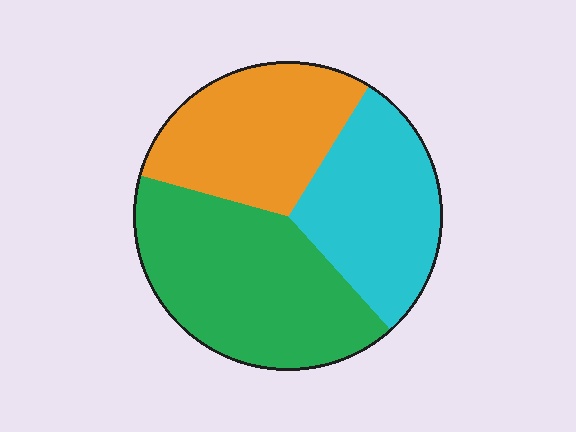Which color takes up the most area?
Green, at roughly 40%.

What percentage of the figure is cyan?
Cyan covers about 30% of the figure.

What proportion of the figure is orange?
Orange covers roughly 30% of the figure.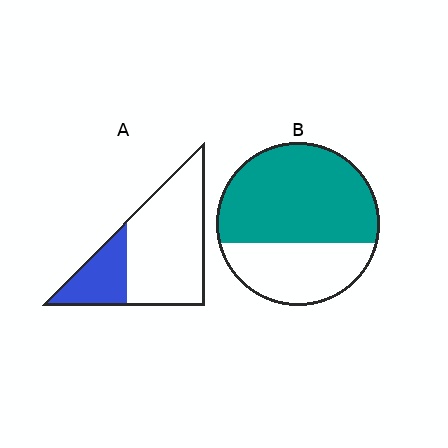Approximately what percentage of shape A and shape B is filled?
A is approximately 25% and B is approximately 65%.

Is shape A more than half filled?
No.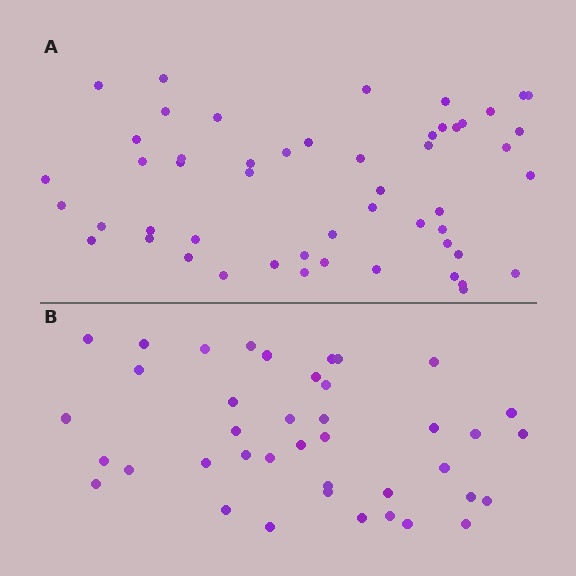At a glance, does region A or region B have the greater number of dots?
Region A (the top region) has more dots.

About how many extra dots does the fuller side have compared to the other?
Region A has roughly 12 or so more dots than region B.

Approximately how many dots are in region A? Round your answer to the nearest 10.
About 50 dots. (The exact count is 52, which rounds to 50.)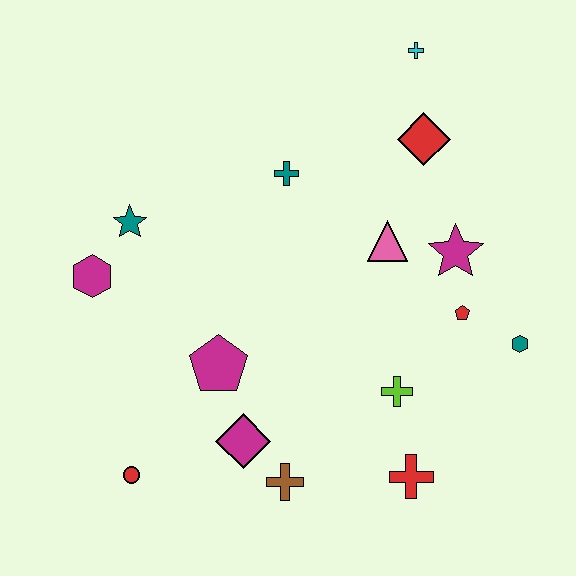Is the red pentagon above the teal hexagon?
Yes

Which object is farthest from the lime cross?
The cyan cross is farthest from the lime cross.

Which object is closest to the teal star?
The magenta hexagon is closest to the teal star.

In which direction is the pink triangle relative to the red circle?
The pink triangle is to the right of the red circle.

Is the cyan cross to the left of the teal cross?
No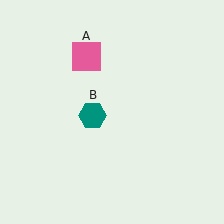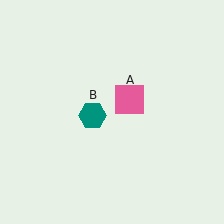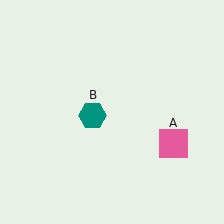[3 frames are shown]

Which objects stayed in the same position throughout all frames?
Teal hexagon (object B) remained stationary.